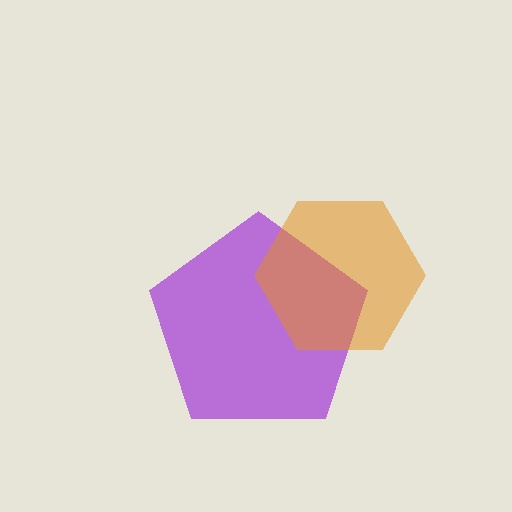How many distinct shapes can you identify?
There are 2 distinct shapes: a purple pentagon, an orange hexagon.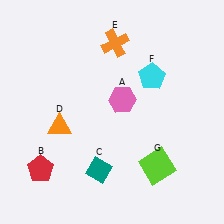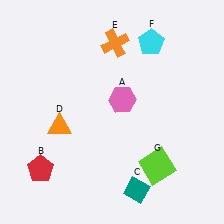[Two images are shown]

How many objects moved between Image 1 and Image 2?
2 objects moved between the two images.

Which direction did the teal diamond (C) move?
The teal diamond (C) moved right.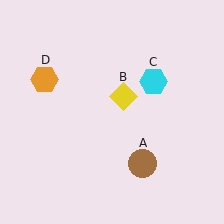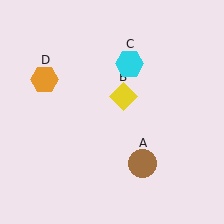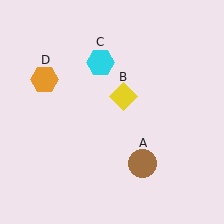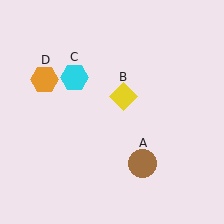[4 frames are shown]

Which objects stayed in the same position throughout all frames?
Brown circle (object A) and yellow diamond (object B) and orange hexagon (object D) remained stationary.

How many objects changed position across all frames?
1 object changed position: cyan hexagon (object C).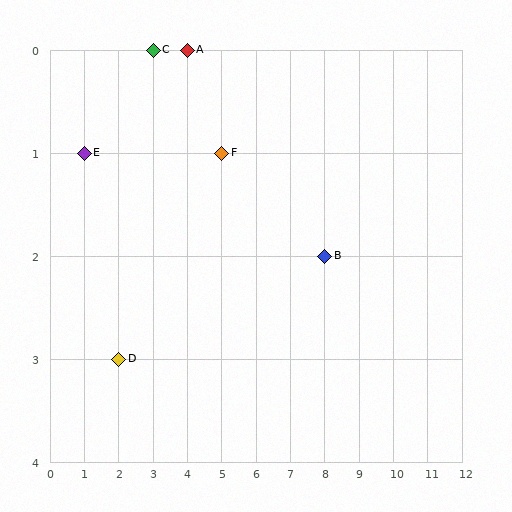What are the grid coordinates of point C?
Point C is at grid coordinates (3, 0).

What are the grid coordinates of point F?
Point F is at grid coordinates (5, 1).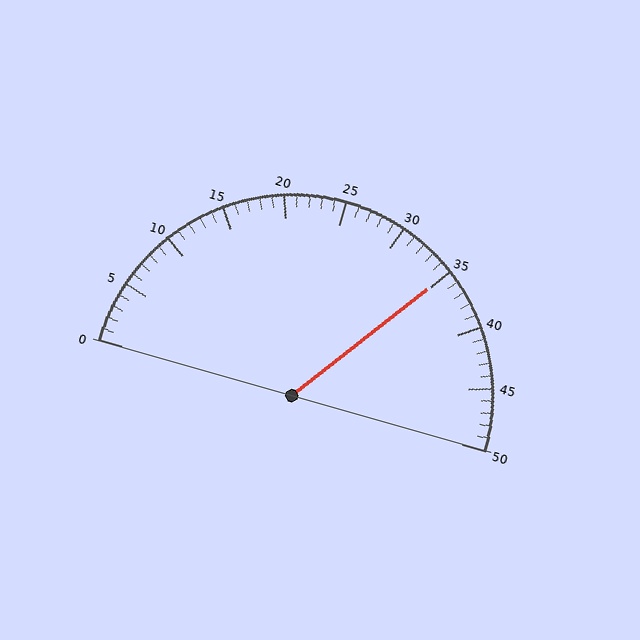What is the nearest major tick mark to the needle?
The nearest major tick mark is 35.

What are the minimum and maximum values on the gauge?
The gauge ranges from 0 to 50.